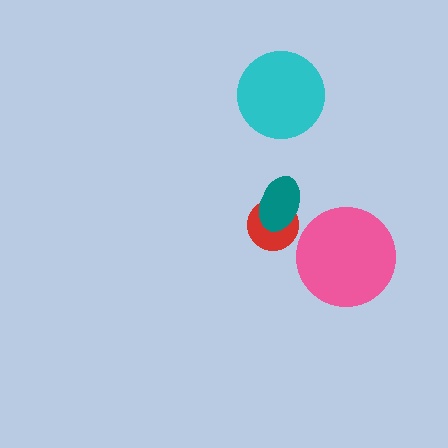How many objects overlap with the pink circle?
0 objects overlap with the pink circle.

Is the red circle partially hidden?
Yes, it is partially covered by another shape.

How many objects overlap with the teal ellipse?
1 object overlaps with the teal ellipse.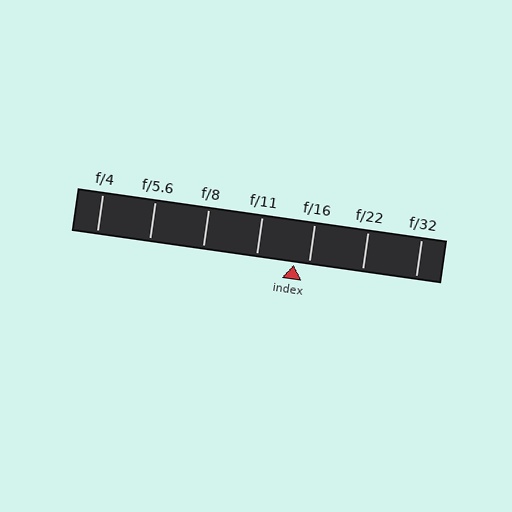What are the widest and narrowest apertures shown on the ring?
The widest aperture shown is f/4 and the narrowest is f/32.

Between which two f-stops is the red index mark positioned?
The index mark is between f/11 and f/16.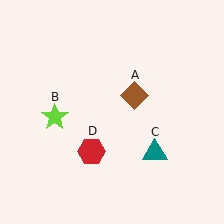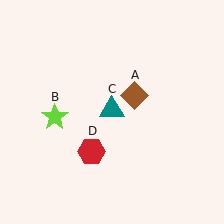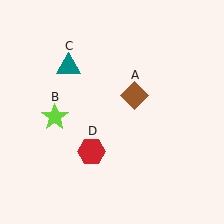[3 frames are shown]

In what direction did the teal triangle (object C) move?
The teal triangle (object C) moved up and to the left.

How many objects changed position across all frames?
1 object changed position: teal triangle (object C).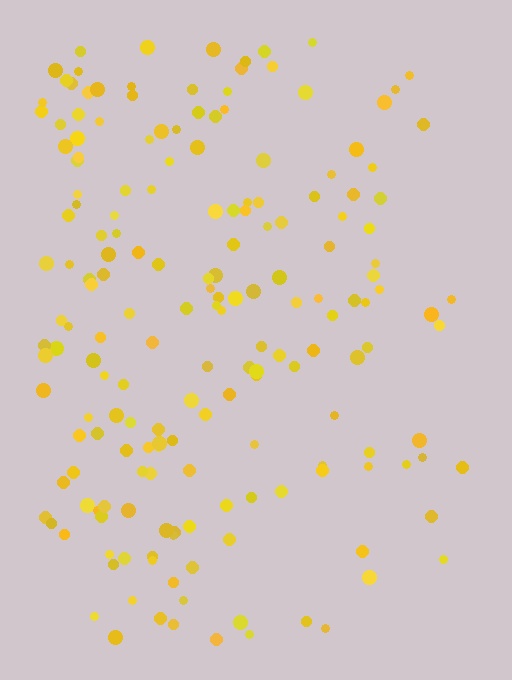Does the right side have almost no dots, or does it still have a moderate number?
Still a moderate number, just noticeably fewer than the left.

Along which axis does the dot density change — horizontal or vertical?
Horizontal.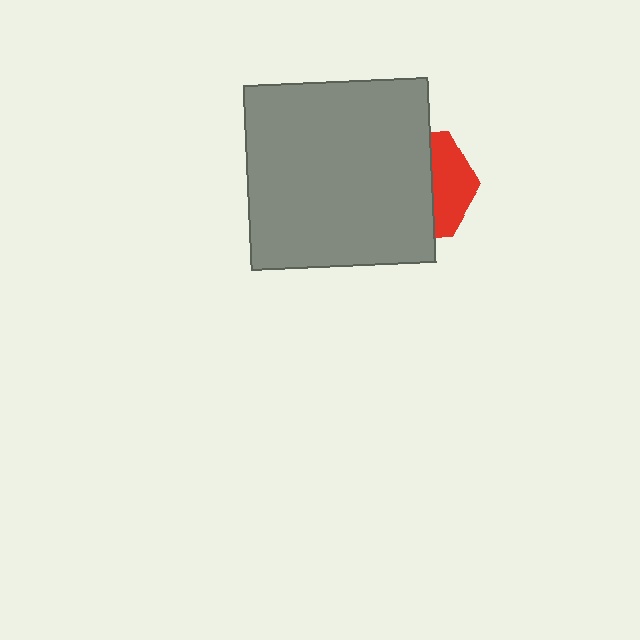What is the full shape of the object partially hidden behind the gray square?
The partially hidden object is a red hexagon.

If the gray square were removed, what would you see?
You would see the complete red hexagon.